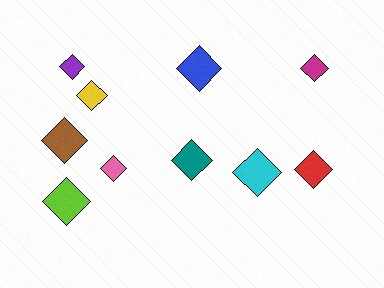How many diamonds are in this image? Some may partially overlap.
There are 10 diamonds.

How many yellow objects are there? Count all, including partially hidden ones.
There is 1 yellow object.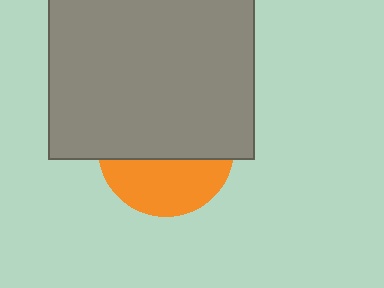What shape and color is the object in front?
The object in front is a gray rectangle.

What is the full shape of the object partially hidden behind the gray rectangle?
The partially hidden object is an orange circle.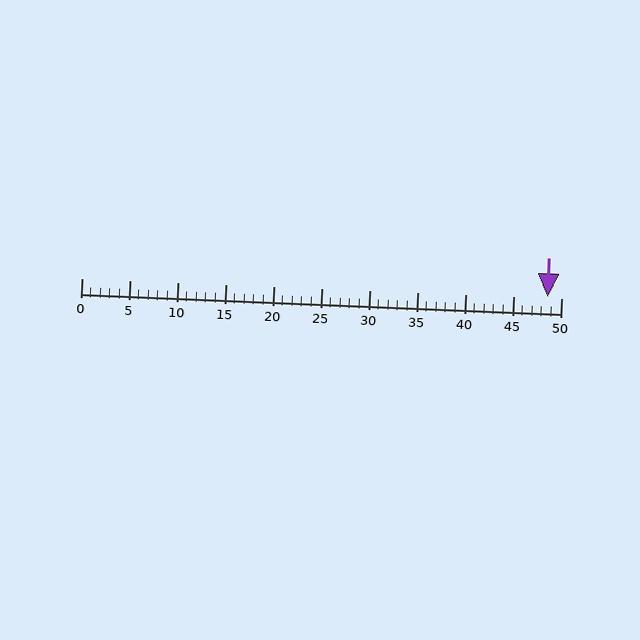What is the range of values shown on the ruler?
The ruler shows values from 0 to 50.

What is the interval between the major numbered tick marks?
The major tick marks are spaced 5 units apart.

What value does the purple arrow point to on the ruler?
The purple arrow points to approximately 49.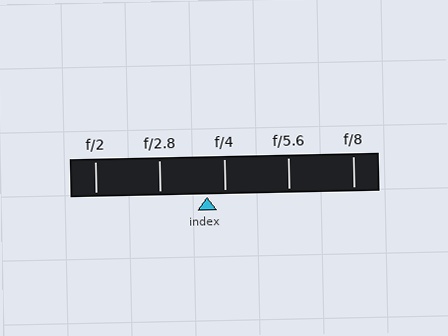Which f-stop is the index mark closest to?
The index mark is closest to f/4.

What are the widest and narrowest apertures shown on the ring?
The widest aperture shown is f/2 and the narrowest is f/8.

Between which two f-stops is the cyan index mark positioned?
The index mark is between f/2.8 and f/4.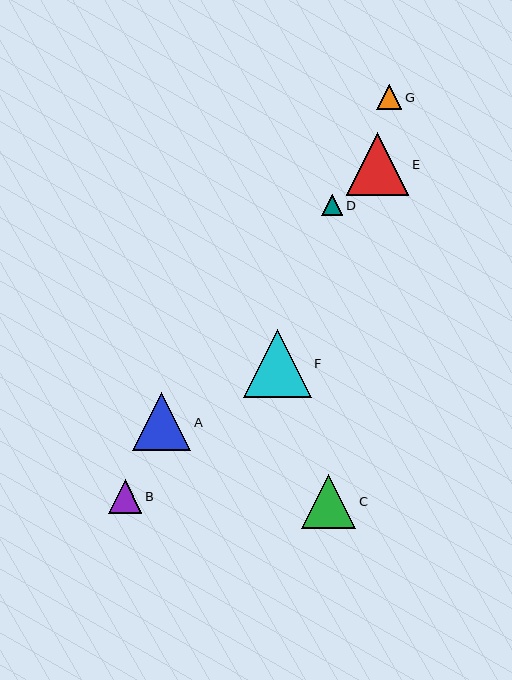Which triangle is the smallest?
Triangle D is the smallest with a size of approximately 21 pixels.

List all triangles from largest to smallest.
From largest to smallest: F, E, A, C, B, G, D.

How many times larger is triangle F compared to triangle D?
Triangle F is approximately 3.2 times the size of triangle D.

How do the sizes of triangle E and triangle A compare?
Triangle E and triangle A are approximately the same size.